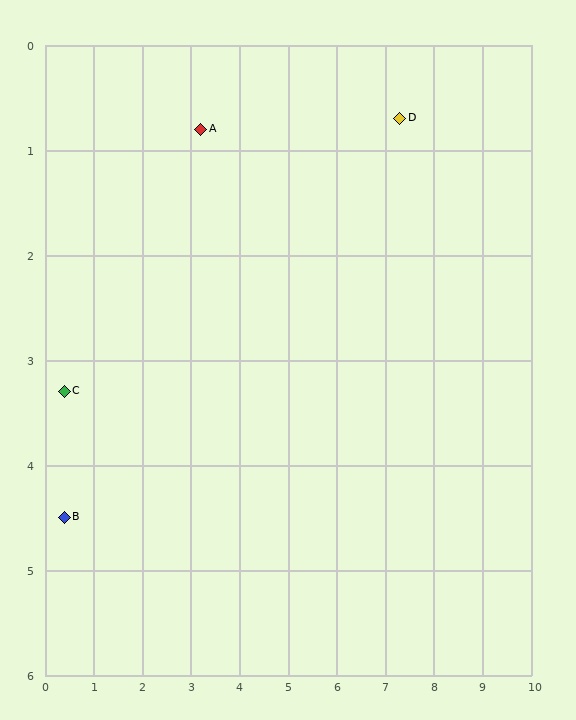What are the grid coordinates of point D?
Point D is at approximately (7.3, 0.7).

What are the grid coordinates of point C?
Point C is at approximately (0.4, 3.3).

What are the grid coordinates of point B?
Point B is at approximately (0.4, 4.5).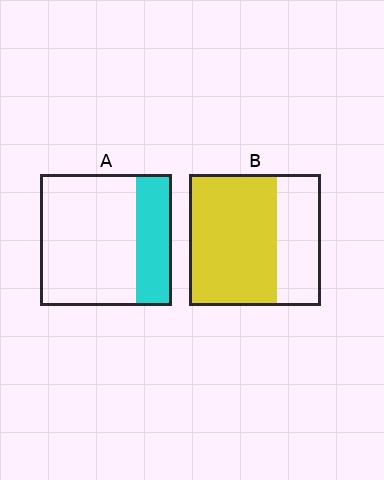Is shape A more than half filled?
No.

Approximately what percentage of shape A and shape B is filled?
A is approximately 25% and B is approximately 65%.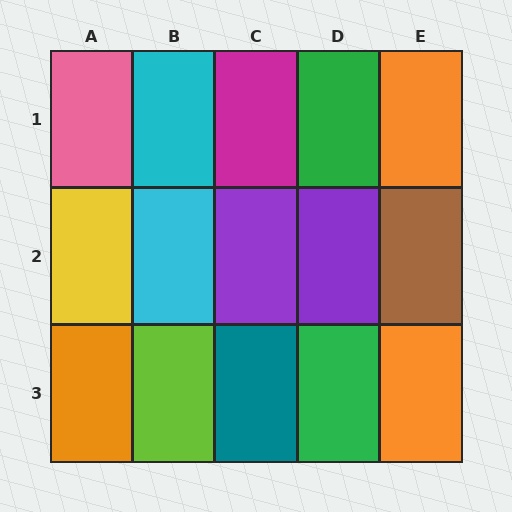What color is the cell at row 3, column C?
Teal.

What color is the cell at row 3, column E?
Orange.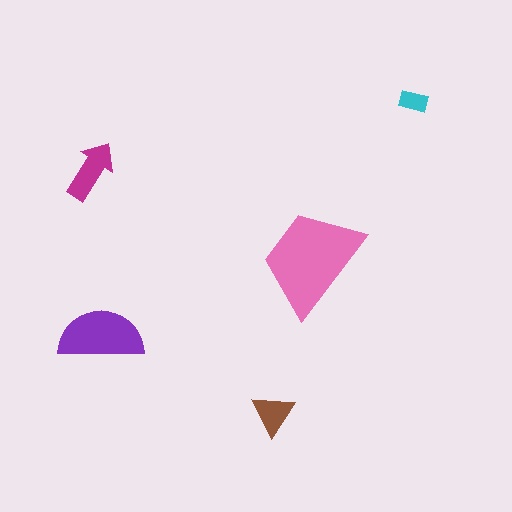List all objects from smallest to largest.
The cyan rectangle, the brown triangle, the magenta arrow, the purple semicircle, the pink trapezoid.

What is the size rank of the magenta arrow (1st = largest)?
3rd.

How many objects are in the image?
There are 5 objects in the image.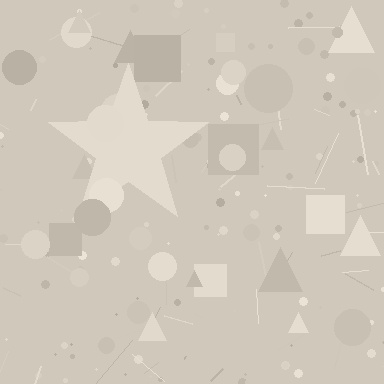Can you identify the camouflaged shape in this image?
The camouflaged shape is a star.